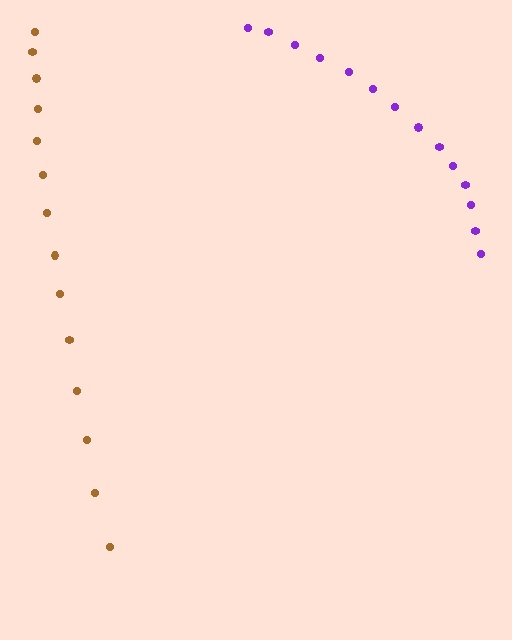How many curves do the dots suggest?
There are 2 distinct paths.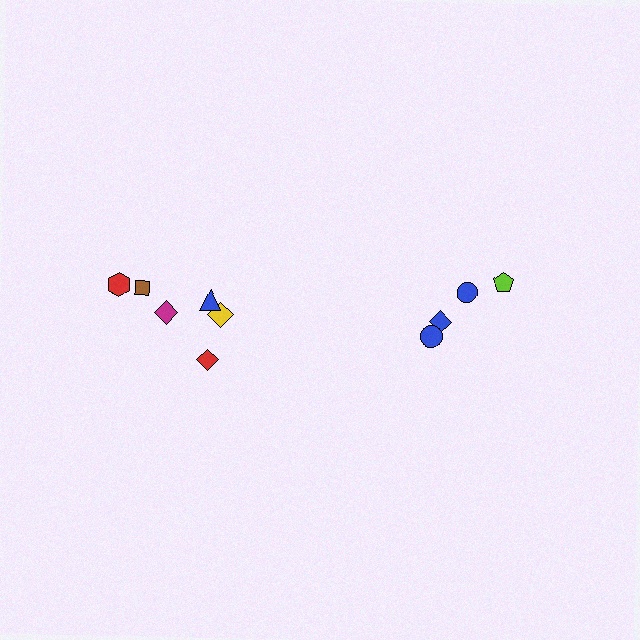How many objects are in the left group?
There are 6 objects.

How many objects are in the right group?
There are 4 objects.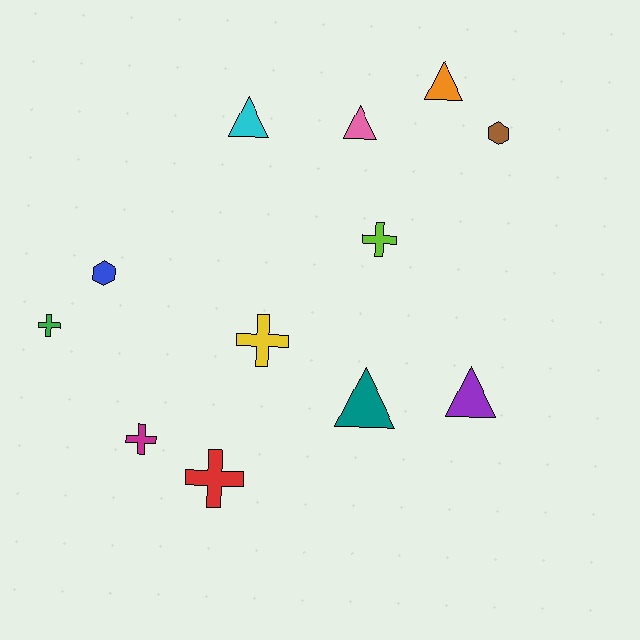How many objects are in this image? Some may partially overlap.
There are 12 objects.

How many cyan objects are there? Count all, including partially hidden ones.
There is 1 cyan object.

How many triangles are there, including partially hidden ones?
There are 5 triangles.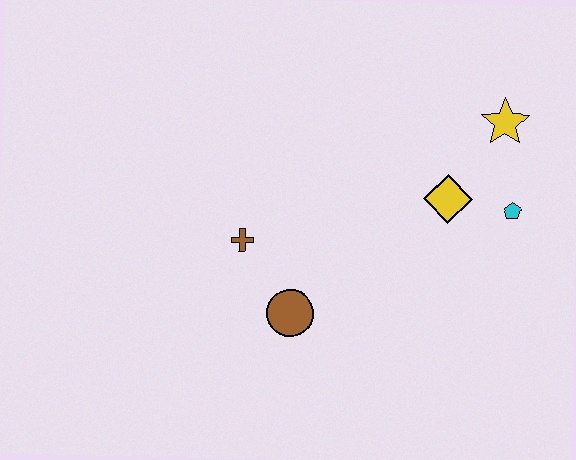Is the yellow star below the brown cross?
No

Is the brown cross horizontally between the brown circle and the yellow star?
No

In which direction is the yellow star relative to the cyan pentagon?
The yellow star is above the cyan pentagon.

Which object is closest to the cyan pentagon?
The yellow diamond is closest to the cyan pentagon.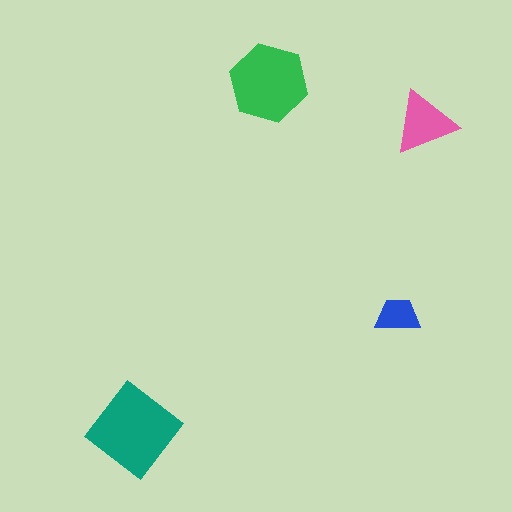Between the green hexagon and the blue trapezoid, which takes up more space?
The green hexagon.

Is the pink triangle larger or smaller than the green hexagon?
Smaller.